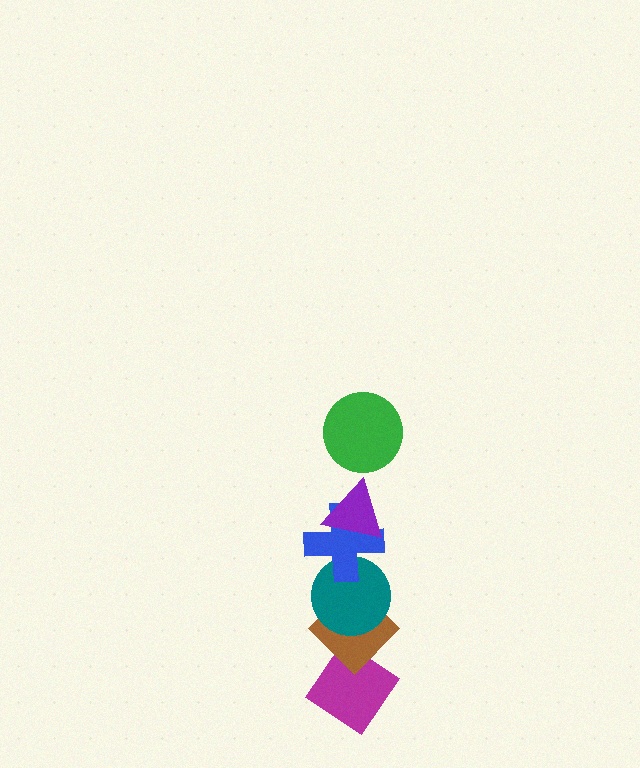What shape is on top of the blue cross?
The purple triangle is on top of the blue cross.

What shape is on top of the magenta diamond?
The brown diamond is on top of the magenta diamond.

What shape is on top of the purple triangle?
The green circle is on top of the purple triangle.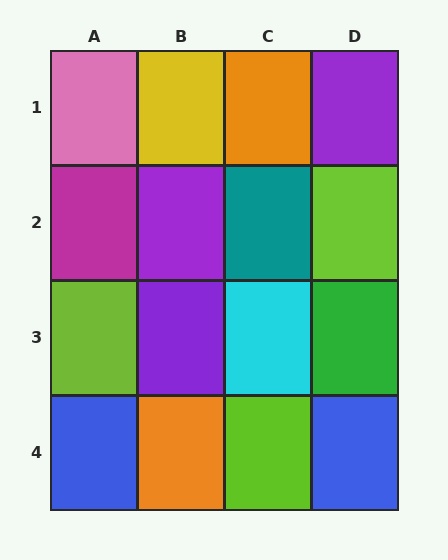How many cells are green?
1 cell is green.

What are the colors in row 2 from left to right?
Magenta, purple, teal, lime.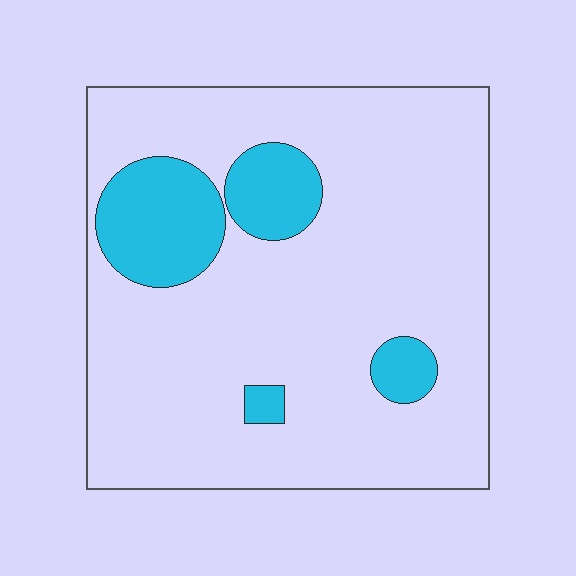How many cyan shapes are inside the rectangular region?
4.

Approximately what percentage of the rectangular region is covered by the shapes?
Approximately 15%.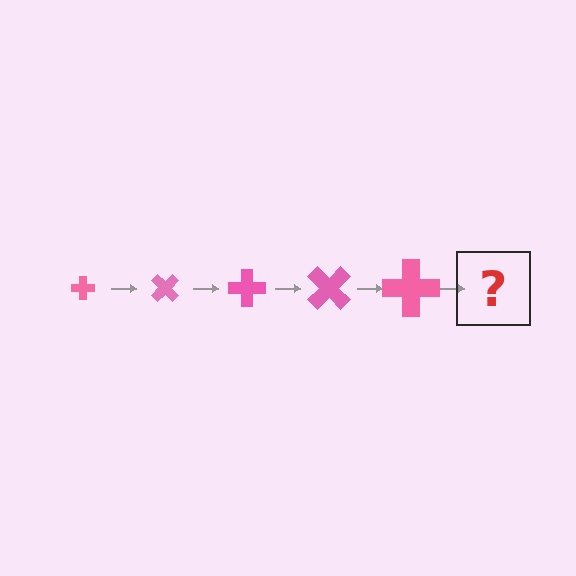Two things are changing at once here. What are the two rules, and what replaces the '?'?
The two rules are that the cross grows larger each step and it rotates 45 degrees each step. The '?' should be a cross, larger than the previous one and rotated 225 degrees from the start.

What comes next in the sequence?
The next element should be a cross, larger than the previous one and rotated 225 degrees from the start.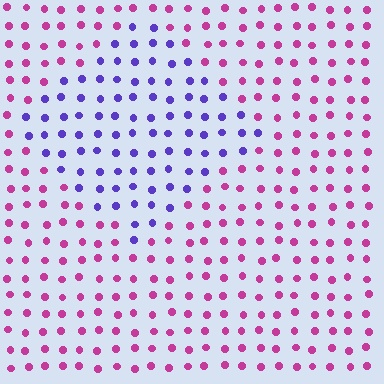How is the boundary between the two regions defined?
The boundary is defined purely by a slight shift in hue (about 64 degrees). Spacing, size, and orientation are identical on both sides.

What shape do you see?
I see a diamond.